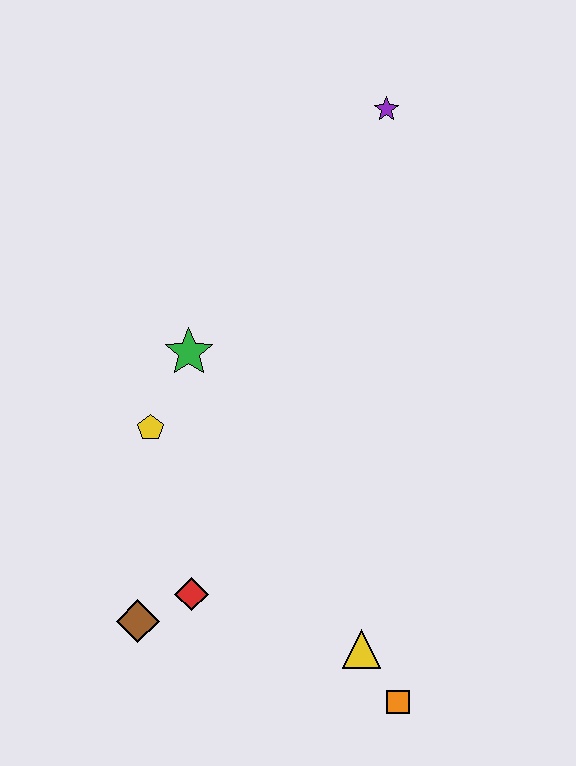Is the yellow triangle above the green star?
No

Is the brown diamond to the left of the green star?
Yes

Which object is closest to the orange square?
The yellow triangle is closest to the orange square.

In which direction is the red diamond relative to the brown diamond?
The red diamond is to the right of the brown diamond.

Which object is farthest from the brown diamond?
The purple star is farthest from the brown diamond.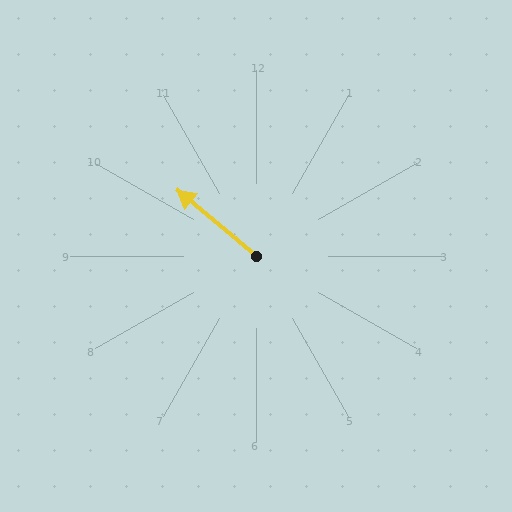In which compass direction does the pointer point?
Northwest.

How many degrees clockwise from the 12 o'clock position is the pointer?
Approximately 310 degrees.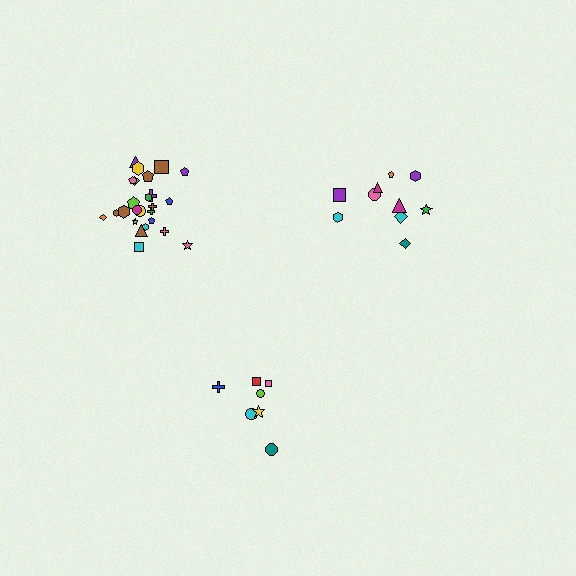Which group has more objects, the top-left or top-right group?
The top-left group.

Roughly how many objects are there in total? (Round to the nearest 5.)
Roughly 40 objects in total.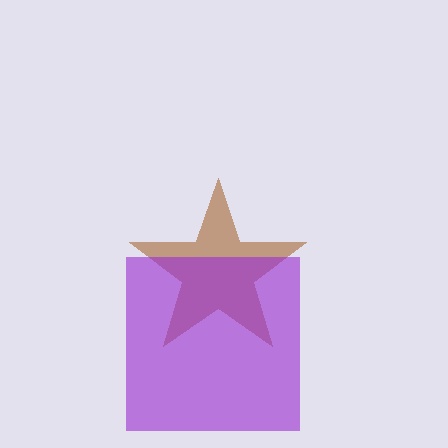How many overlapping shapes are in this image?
There are 2 overlapping shapes in the image.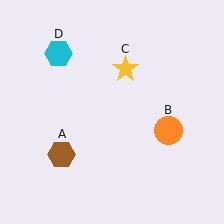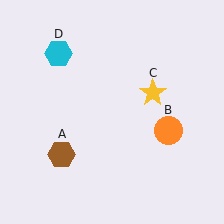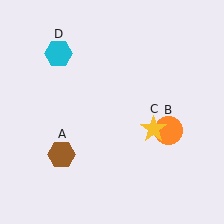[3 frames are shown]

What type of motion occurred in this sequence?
The yellow star (object C) rotated clockwise around the center of the scene.